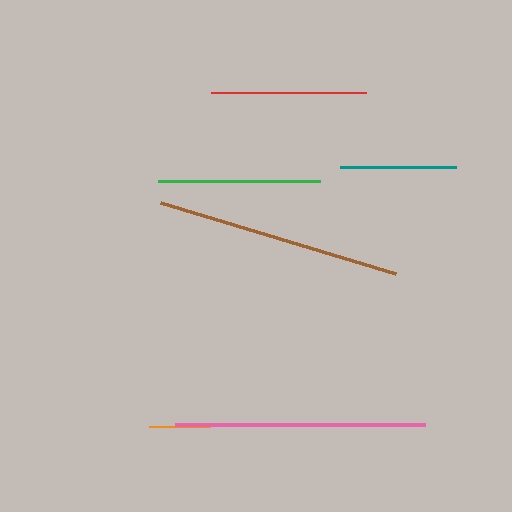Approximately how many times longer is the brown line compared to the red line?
The brown line is approximately 1.6 times the length of the red line.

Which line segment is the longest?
The pink line is the longest at approximately 250 pixels.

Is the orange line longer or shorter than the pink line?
The pink line is longer than the orange line.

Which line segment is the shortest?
The orange line is the shortest at approximately 61 pixels.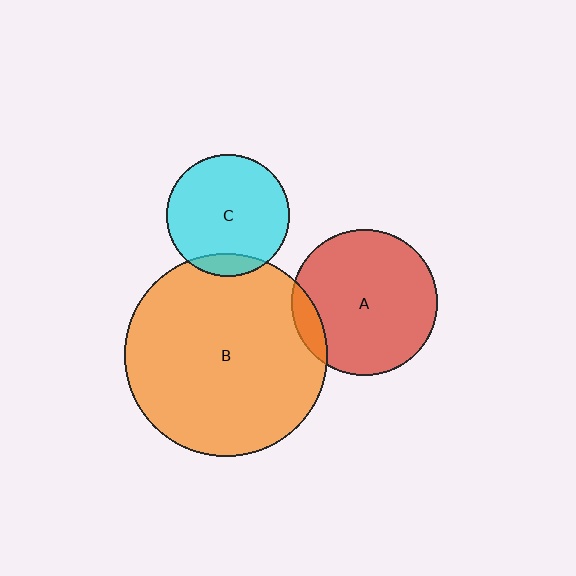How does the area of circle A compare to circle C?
Approximately 1.4 times.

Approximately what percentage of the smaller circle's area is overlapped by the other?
Approximately 10%.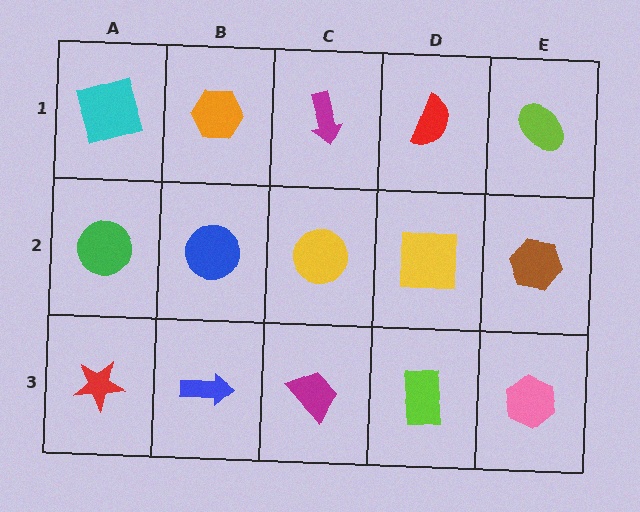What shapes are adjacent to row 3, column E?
A brown hexagon (row 2, column E), a lime rectangle (row 3, column D).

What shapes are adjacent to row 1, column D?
A yellow square (row 2, column D), a magenta arrow (row 1, column C), a lime ellipse (row 1, column E).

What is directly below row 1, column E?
A brown hexagon.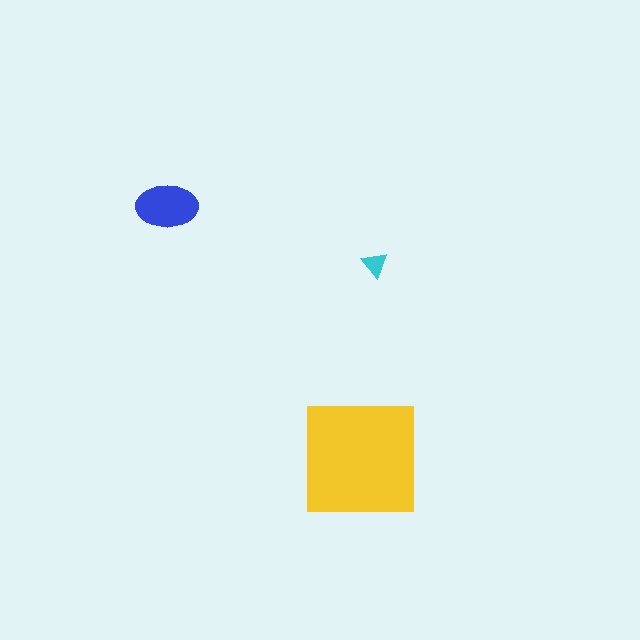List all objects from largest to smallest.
The yellow square, the blue ellipse, the cyan triangle.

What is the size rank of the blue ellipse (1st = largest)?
2nd.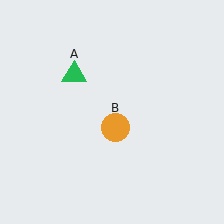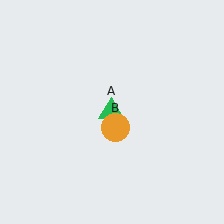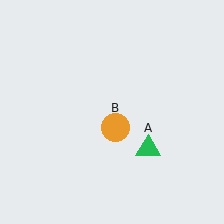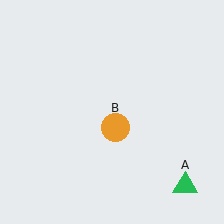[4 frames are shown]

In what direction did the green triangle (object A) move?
The green triangle (object A) moved down and to the right.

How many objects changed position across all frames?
1 object changed position: green triangle (object A).